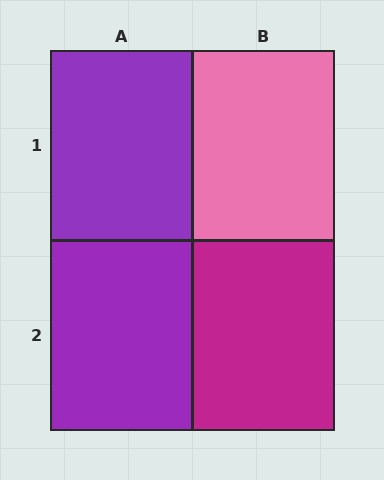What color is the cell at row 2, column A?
Purple.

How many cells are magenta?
1 cell is magenta.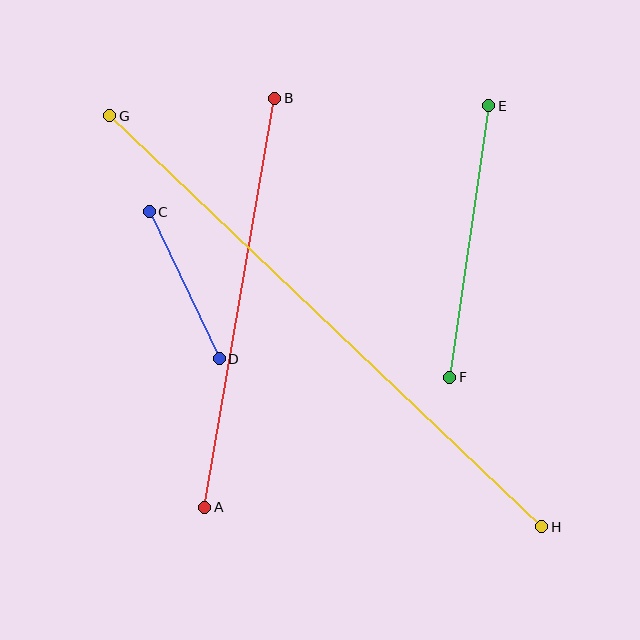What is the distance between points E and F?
The distance is approximately 274 pixels.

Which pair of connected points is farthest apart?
Points G and H are farthest apart.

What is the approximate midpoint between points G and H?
The midpoint is at approximately (326, 321) pixels.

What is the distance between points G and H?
The distance is approximately 597 pixels.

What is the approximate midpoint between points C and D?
The midpoint is at approximately (184, 285) pixels.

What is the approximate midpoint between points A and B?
The midpoint is at approximately (240, 303) pixels.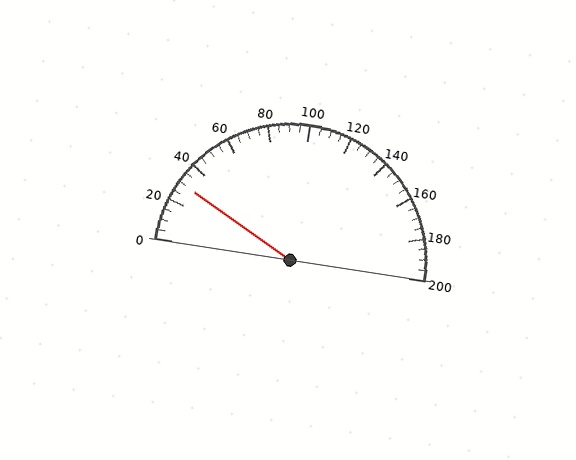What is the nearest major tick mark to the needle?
The nearest major tick mark is 40.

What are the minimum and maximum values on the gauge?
The gauge ranges from 0 to 200.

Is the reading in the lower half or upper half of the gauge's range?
The reading is in the lower half of the range (0 to 200).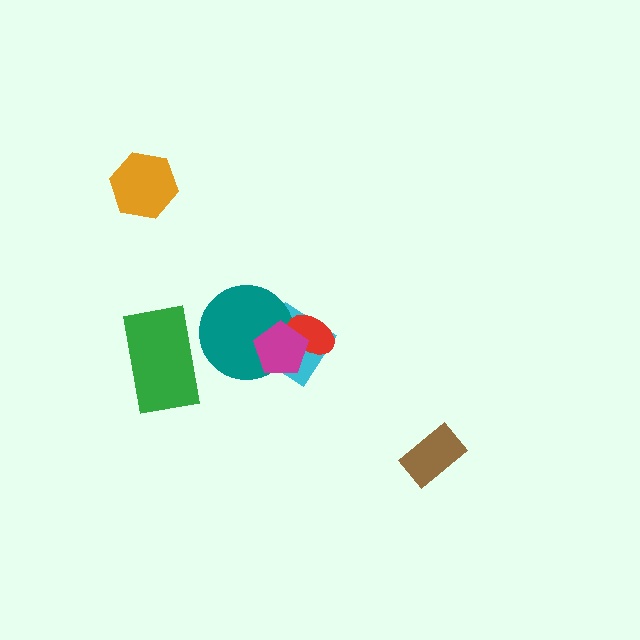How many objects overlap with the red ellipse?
3 objects overlap with the red ellipse.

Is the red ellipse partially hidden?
Yes, it is partially covered by another shape.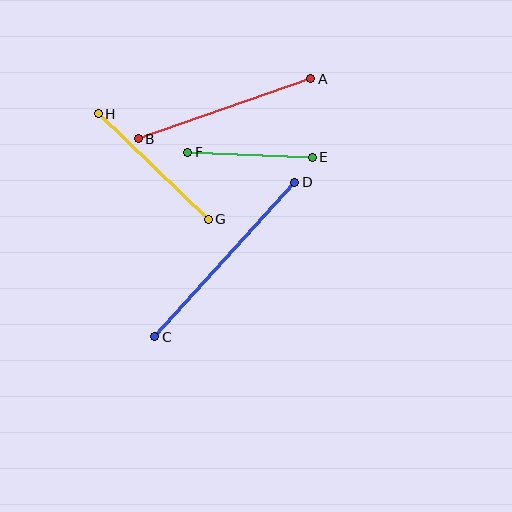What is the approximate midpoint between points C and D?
The midpoint is at approximately (225, 259) pixels.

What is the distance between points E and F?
The distance is approximately 125 pixels.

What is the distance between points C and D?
The distance is approximately 208 pixels.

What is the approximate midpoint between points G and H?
The midpoint is at approximately (153, 167) pixels.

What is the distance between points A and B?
The distance is approximately 183 pixels.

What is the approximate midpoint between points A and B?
The midpoint is at approximately (225, 109) pixels.